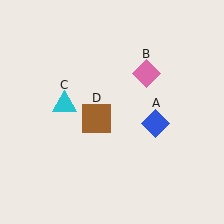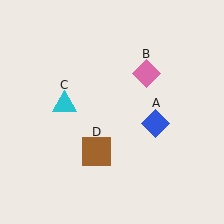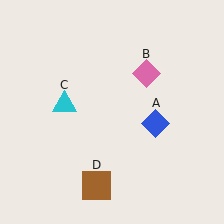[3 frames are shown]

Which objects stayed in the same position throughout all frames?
Blue diamond (object A) and pink diamond (object B) and cyan triangle (object C) remained stationary.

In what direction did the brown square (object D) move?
The brown square (object D) moved down.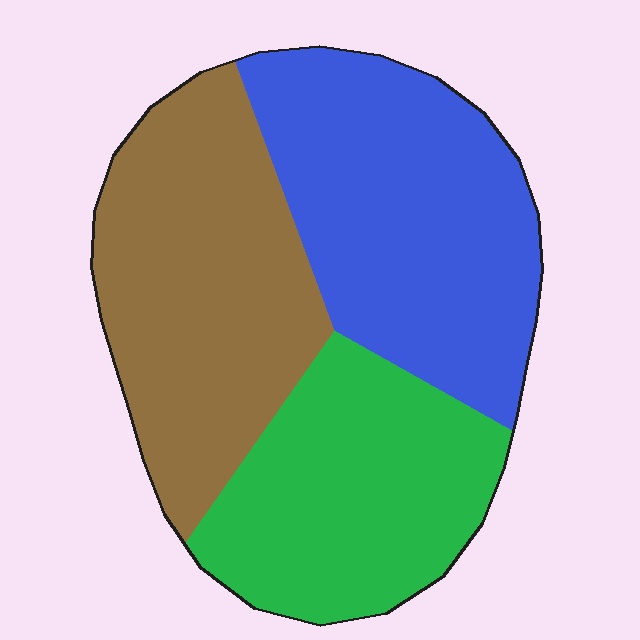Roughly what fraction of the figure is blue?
Blue takes up between a quarter and a half of the figure.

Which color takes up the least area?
Green, at roughly 30%.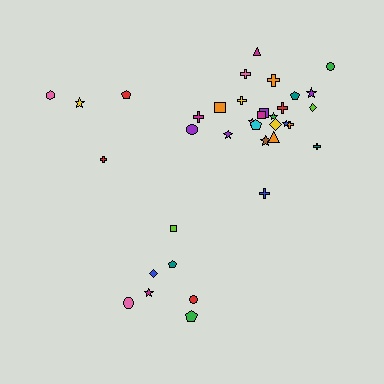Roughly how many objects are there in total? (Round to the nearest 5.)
Roughly 35 objects in total.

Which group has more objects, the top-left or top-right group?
The top-right group.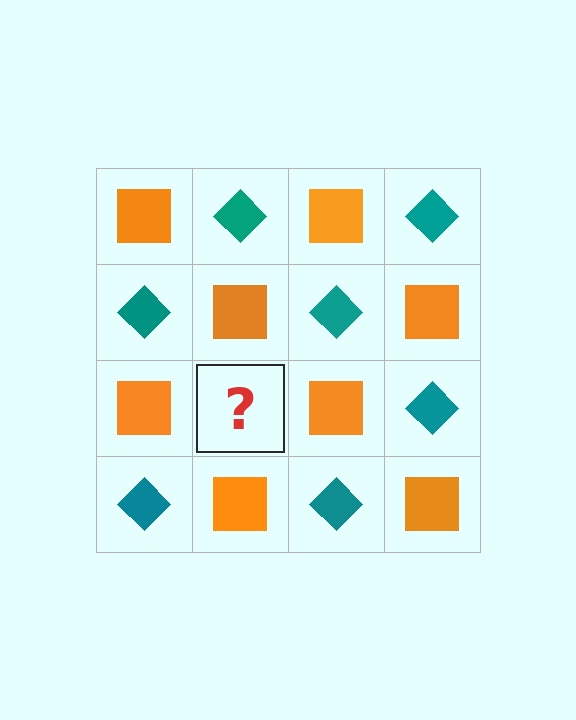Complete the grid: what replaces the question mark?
The question mark should be replaced with a teal diamond.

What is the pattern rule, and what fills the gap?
The rule is that it alternates orange square and teal diamond in a checkerboard pattern. The gap should be filled with a teal diamond.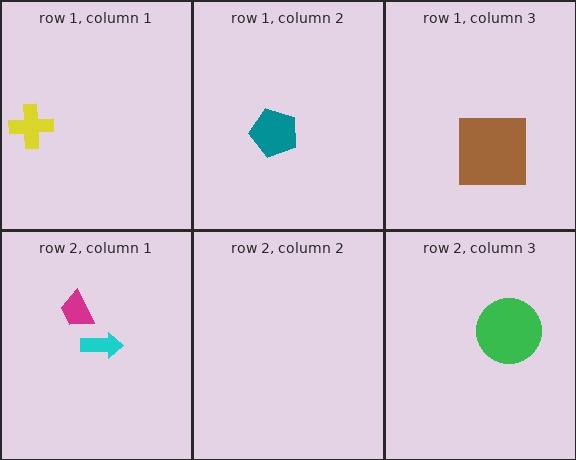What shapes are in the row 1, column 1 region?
The yellow cross.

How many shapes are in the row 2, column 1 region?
2.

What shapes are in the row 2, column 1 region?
The magenta trapezoid, the cyan arrow.